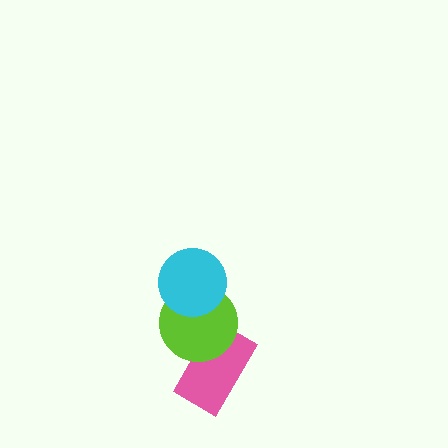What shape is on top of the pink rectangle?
The lime circle is on top of the pink rectangle.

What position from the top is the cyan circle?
The cyan circle is 1st from the top.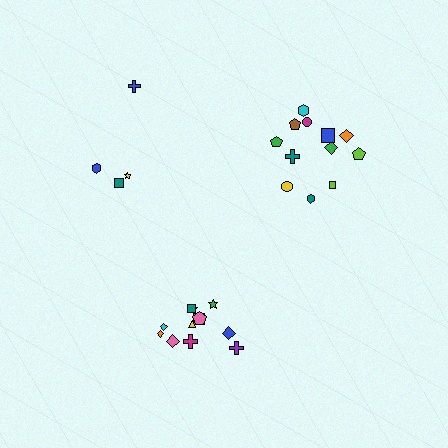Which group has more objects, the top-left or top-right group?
The top-right group.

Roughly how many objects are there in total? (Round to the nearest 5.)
Roughly 30 objects in total.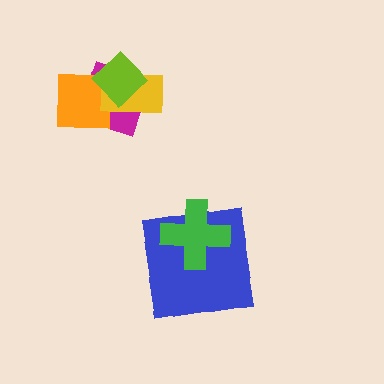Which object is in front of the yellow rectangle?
The lime diamond is in front of the yellow rectangle.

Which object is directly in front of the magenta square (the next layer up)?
The orange square is directly in front of the magenta square.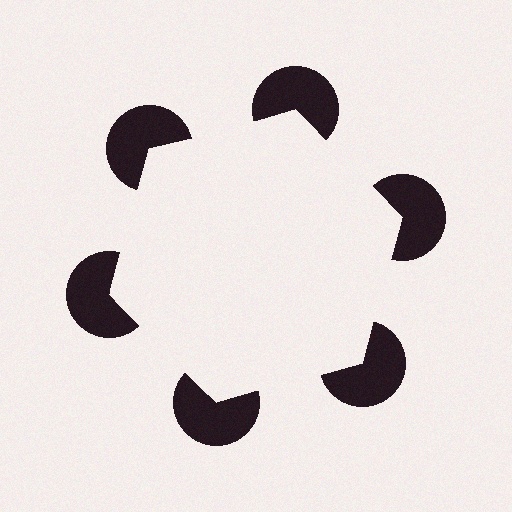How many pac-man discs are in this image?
There are 6 — one at each vertex of the illusory hexagon.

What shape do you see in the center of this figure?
An illusory hexagon — its edges are inferred from the aligned wedge cuts in the pac-man discs, not physically drawn.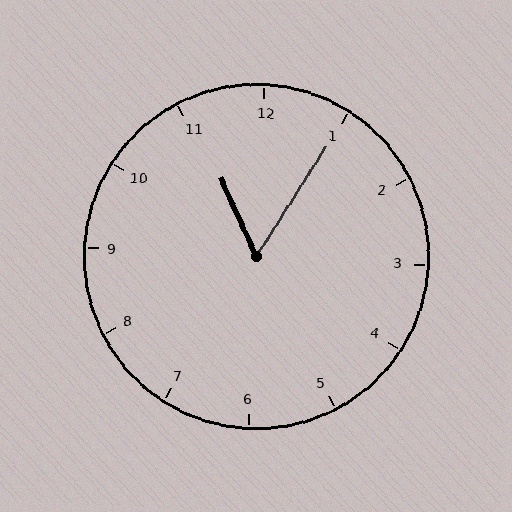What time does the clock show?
11:05.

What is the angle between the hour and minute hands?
Approximately 58 degrees.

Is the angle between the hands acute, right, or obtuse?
It is acute.